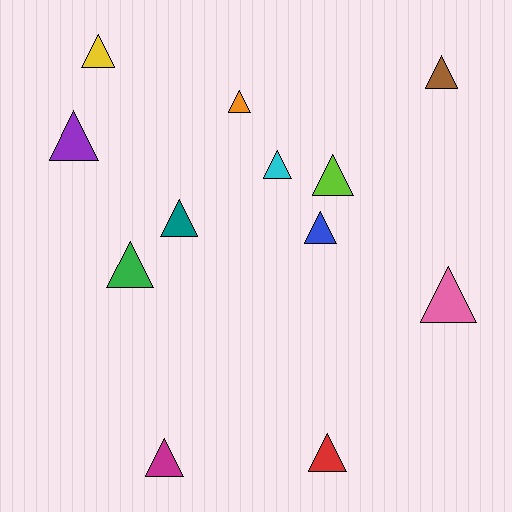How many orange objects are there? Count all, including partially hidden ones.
There is 1 orange object.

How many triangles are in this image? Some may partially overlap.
There are 12 triangles.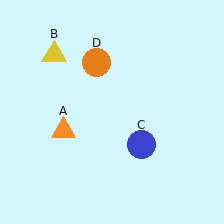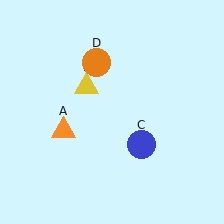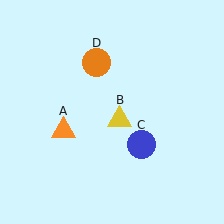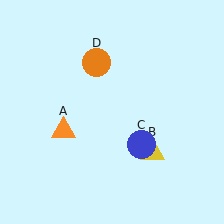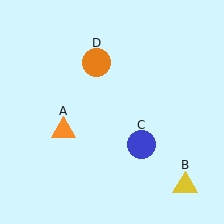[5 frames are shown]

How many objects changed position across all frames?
1 object changed position: yellow triangle (object B).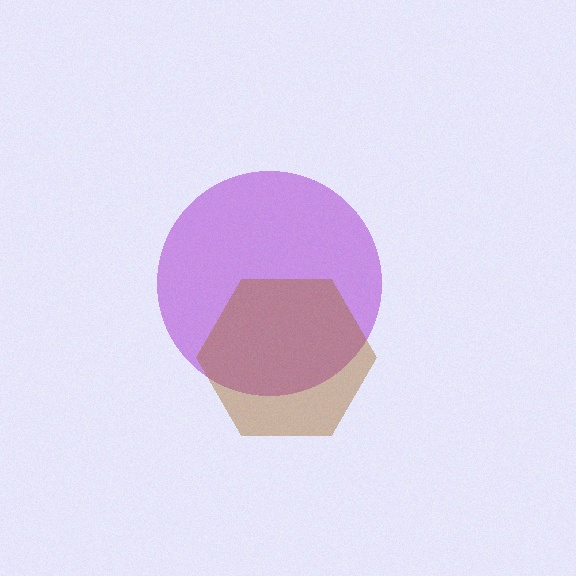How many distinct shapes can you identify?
There are 2 distinct shapes: a purple circle, a brown hexagon.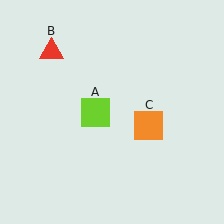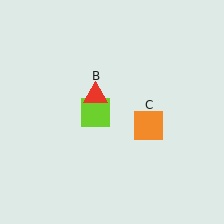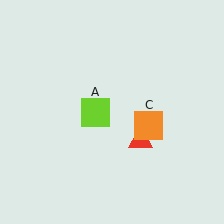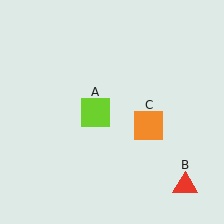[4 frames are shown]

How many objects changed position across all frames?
1 object changed position: red triangle (object B).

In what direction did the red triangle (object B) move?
The red triangle (object B) moved down and to the right.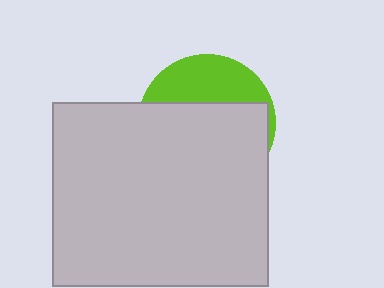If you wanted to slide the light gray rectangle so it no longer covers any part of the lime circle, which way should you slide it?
Slide it down — that is the most direct way to separate the two shapes.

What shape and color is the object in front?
The object in front is a light gray rectangle.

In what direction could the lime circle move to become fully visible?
The lime circle could move up. That would shift it out from behind the light gray rectangle entirely.